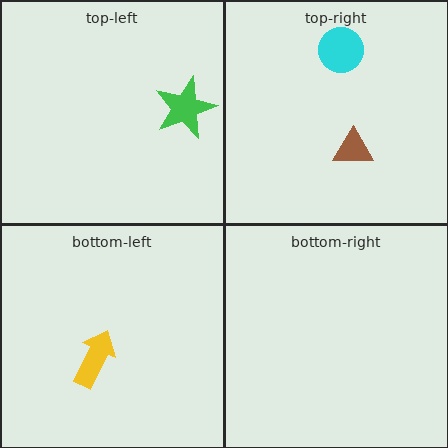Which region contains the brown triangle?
The top-right region.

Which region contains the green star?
The top-left region.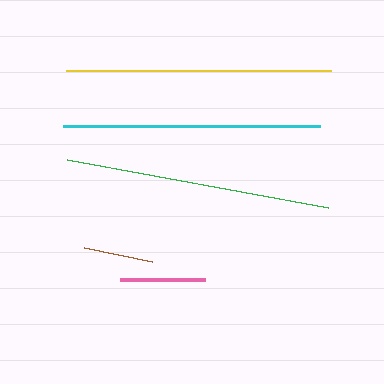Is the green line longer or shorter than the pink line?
The green line is longer than the pink line.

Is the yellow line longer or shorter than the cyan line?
The yellow line is longer than the cyan line.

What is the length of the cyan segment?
The cyan segment is approximately 256 pixels long.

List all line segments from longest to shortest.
From longest to shortest: yellow, green, cyan, pink, brown.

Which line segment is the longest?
The yellow line is the longest at approximately 266 pixels.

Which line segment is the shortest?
The brown line is the shortest at approximately 69 pixels.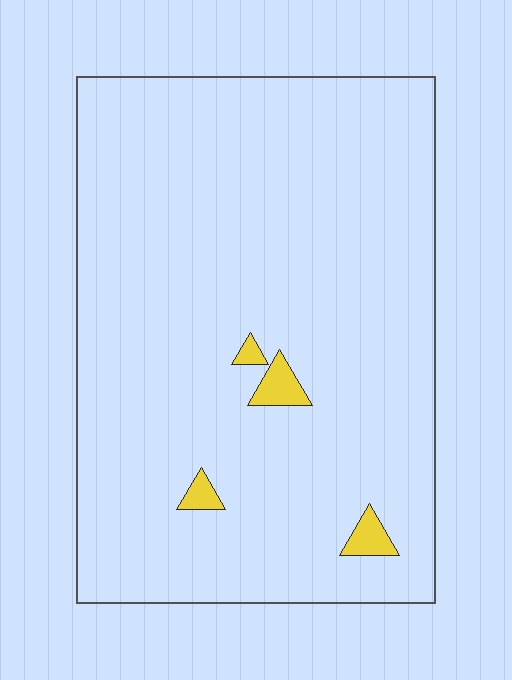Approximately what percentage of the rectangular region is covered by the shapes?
Approximately 5%.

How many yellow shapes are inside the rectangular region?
4.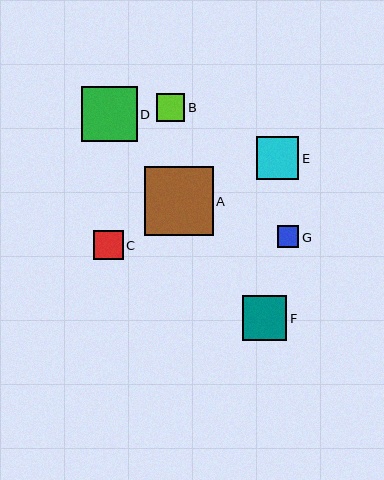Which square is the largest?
Square A is the largest with a size of approximately 69 pixels.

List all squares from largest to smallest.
From largest to smallest: A, D, F, E, C, B, G.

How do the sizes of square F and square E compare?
Square F and square E are approximately the same size.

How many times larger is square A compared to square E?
Square A is approximately 1.6 times the size of square E.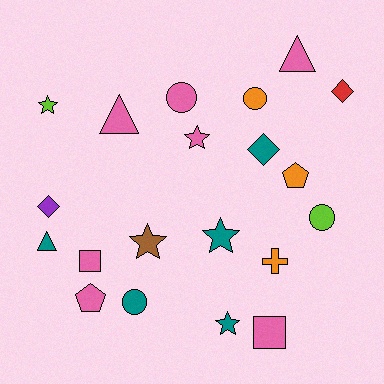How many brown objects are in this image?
There is 1 brown object.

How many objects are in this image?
There are 20 objects.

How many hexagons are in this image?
There are no hexagons.